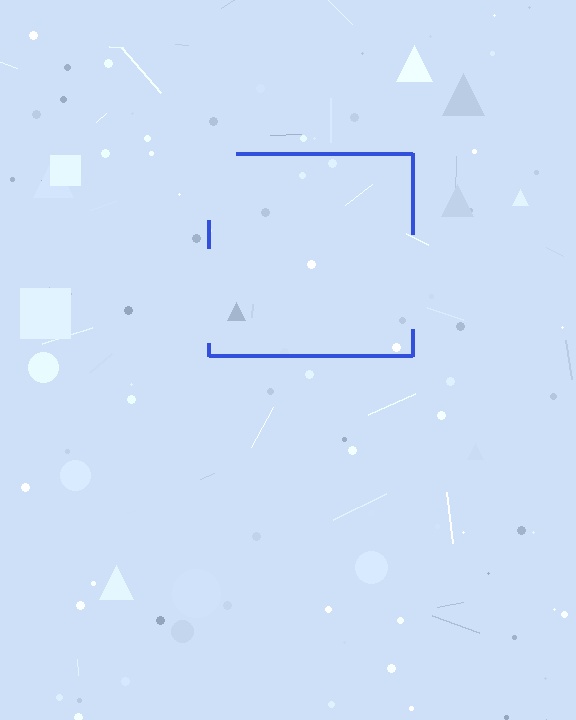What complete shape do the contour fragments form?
The contour fragments form a square.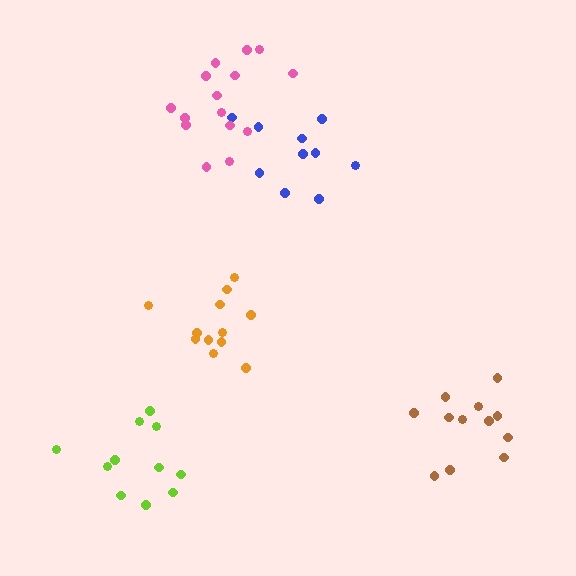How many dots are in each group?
Group 1: 10 dots, Group 2: 12 dots, Group 3: 12 dots, Group 4: 12 dots, Group 5: 15 dots (61 total).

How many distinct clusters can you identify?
There are 5 distinct clusters.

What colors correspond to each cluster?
The clusters are colored: blue, brown, lime, orange, pink.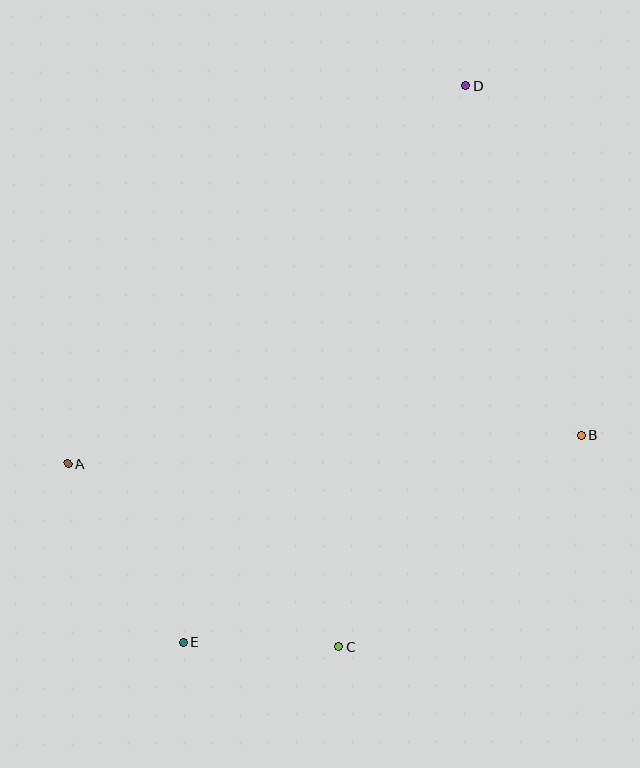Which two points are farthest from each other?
Points D and E are farthest from each other.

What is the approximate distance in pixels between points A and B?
The distance between A and B is approximately 515 pixels.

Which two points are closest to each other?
Points C and E are closest to each other.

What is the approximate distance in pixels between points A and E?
The distance between A and E is approximately 212 pixels.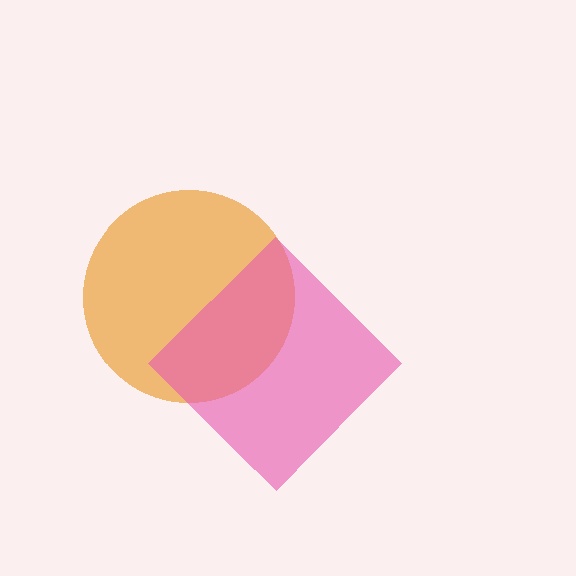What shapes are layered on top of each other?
The layered shapes are: an orange circle, a pink diamond.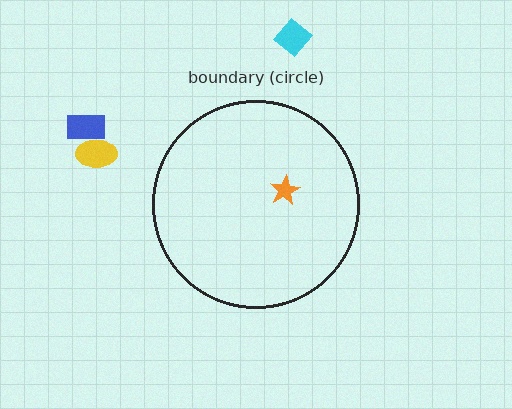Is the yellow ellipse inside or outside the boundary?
Outside.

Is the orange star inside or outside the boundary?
Inside.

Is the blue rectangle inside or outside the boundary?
Outside.